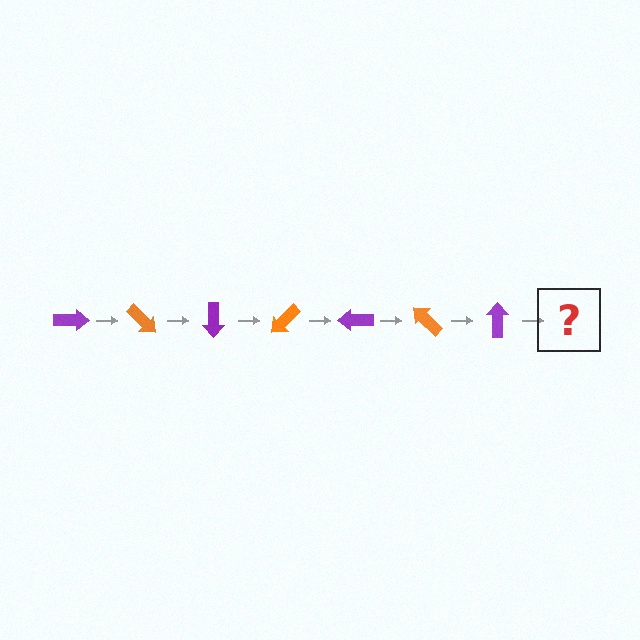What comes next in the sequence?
The next element should be an orange arrow, rotated 315 degrees from the start.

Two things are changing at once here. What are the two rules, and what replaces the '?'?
The two rules are that it rotates 45 degrees each step and the color cycles through purple and orange. The '?' should be an orange arrow, rotated 315 degrees from the start.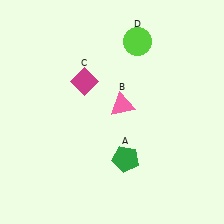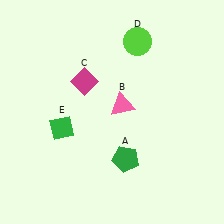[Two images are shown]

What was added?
A green diamond (E) was added in Image 2.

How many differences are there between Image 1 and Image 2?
There is 1 difference between the two images.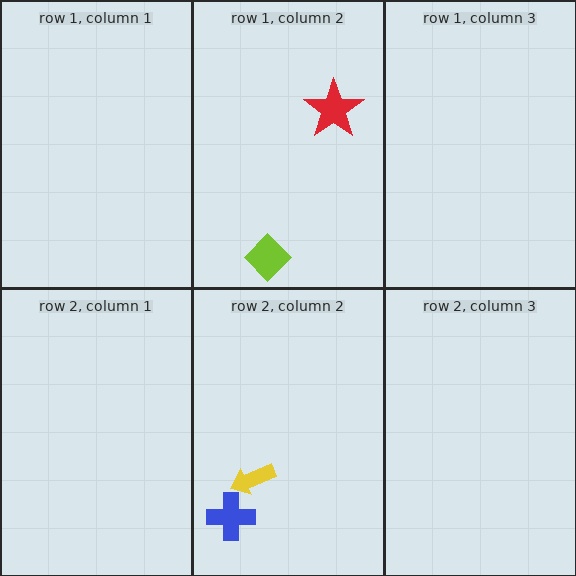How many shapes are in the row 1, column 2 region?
2.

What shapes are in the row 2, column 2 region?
The blue cross, the yellow arrow.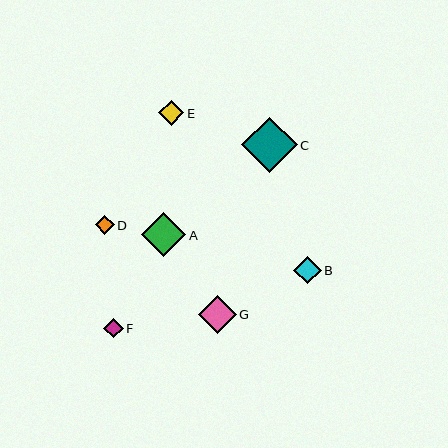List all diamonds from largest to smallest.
From largest to smallest: C, A, G, B, E, F, D.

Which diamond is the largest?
Diamond C is the largest with a size of approximately 55 pixels.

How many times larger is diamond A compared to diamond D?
Diamond A is approximately 2.3 times the size of diamond D.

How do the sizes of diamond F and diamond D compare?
Diamond F and diamond D are approximately the same size.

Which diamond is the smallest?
Diamond D is the smallest with a size of approximately 19 pixels.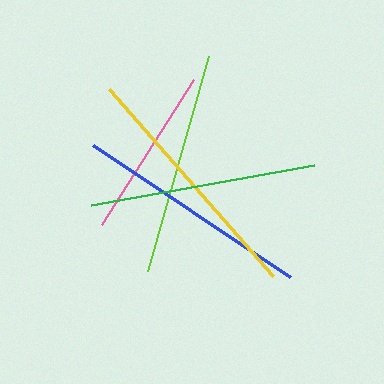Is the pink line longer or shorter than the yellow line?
The yellow line is longer than the pink line.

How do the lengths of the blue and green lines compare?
The blue and green lines are approximately the same length.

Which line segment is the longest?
The yellow line is the longest at approximately 248 pixels.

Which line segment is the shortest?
The pink line is the shortest at approximately 171 pixels.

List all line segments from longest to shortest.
From longest to shortest: yellow, blue, green, lime, pink.